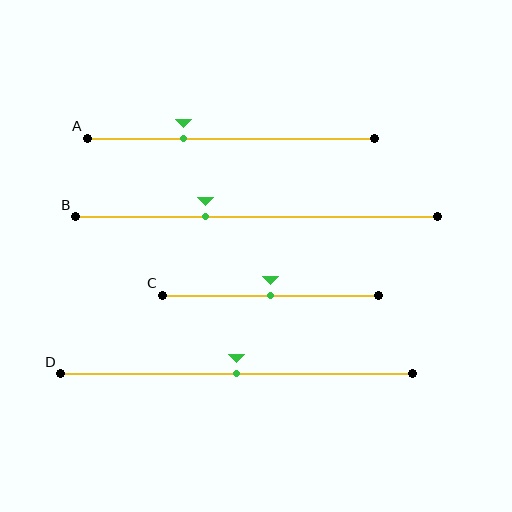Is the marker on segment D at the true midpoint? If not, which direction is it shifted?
Yes, the marker on segment D is at the true midpoint.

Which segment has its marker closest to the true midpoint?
Segment C has its marker closest to the true midpoint.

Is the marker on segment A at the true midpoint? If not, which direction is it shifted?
No, the marker on segment A is shifted to the left by about 17% of the segment length.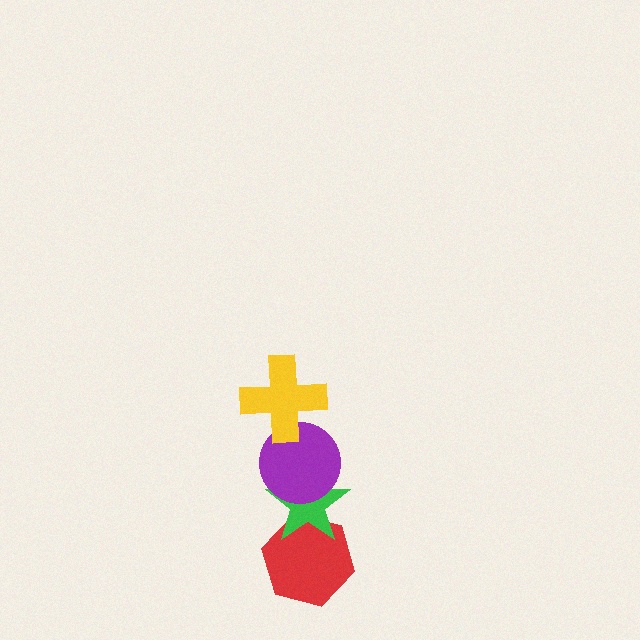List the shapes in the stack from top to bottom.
From top to bottom: the yellow cross, the purple circle, the green star, the red hexagon.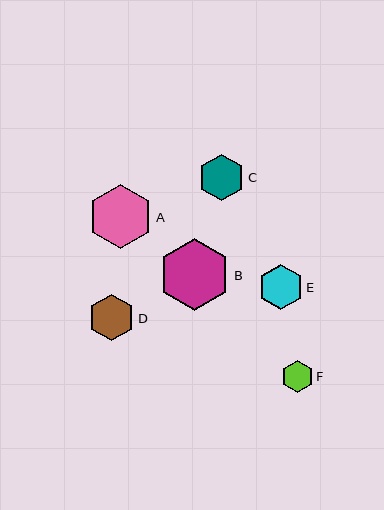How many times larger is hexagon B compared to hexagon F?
Hexagon B is approximately 2.3 times the size of hexagon F.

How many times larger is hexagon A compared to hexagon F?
Hexagon A is approximately 2.0 times the size of hexagon F.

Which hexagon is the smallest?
Hexagon F is the smallest with a size of approximately 32 pixels.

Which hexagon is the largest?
Hexagon B is the largest with a size of approximately 72 pixels.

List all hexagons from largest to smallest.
From largest to smallest: B, A, C, D, E, F.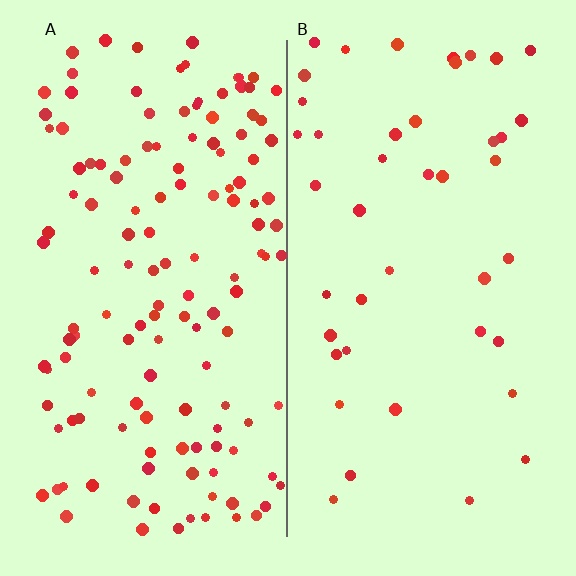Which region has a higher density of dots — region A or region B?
A (the left).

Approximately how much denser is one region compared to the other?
Approximately 3.2× — region A over region B.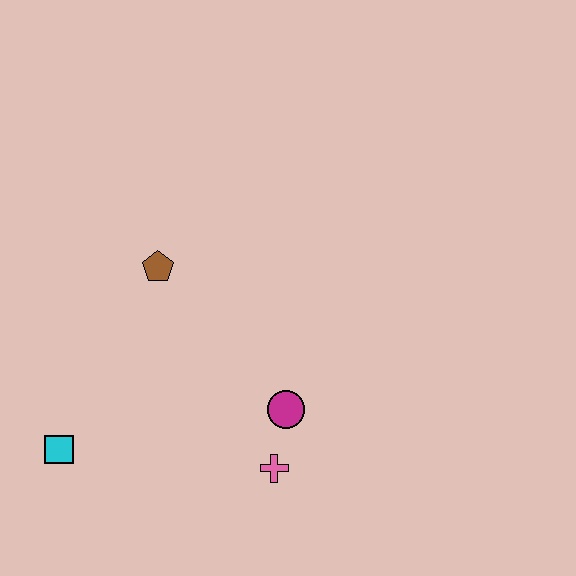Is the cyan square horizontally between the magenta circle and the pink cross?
No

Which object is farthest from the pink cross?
The brown pentagon is farthest from the pink cross.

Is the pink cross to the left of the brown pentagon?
No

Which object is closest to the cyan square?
The brown pentagon is closest to the cyan square.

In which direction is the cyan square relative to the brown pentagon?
The cyan square is below the brown pentagon.